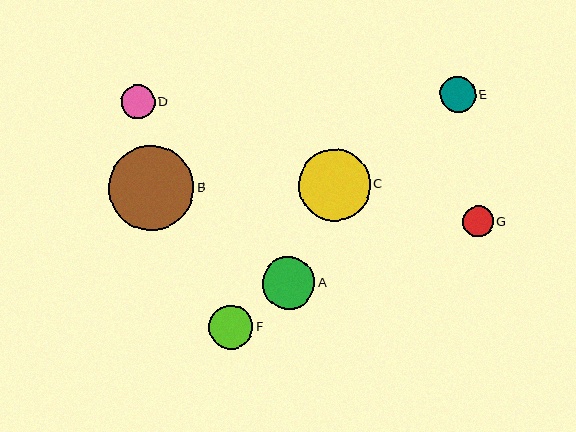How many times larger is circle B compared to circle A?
Circle B is approximately 1.6 times the size of circle A.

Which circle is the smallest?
Circle G is the smallest with a size of approximately 31 pixels.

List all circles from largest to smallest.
From largest to smallest: B, C, A, F, E, D, G.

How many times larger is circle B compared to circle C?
Circle B is approximately 1.2 times the size of circle C.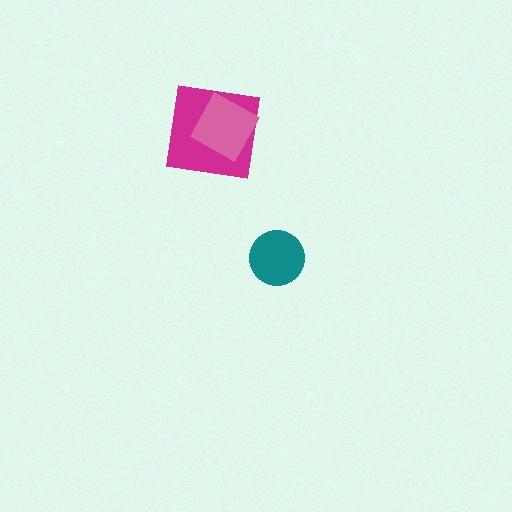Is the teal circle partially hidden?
No, no other shape covers it.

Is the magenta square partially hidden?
Yes, it is partially covered by another shape.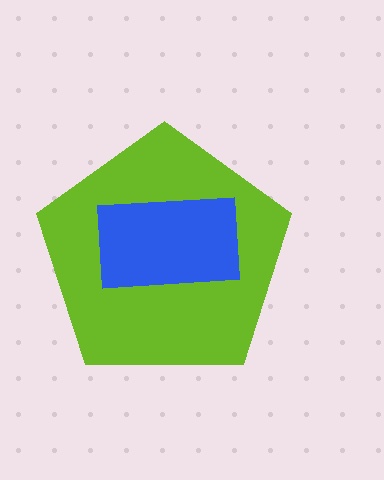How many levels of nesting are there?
2.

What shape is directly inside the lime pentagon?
The blue rectangle.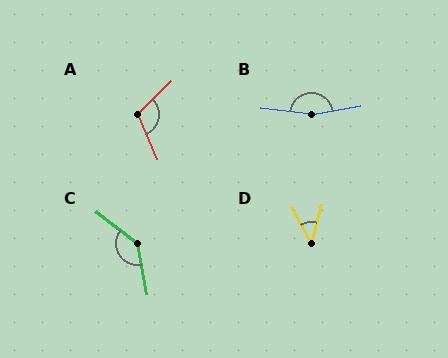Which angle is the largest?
B, at approximately 162 degrees.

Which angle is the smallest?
D, at approximately 43 degrees.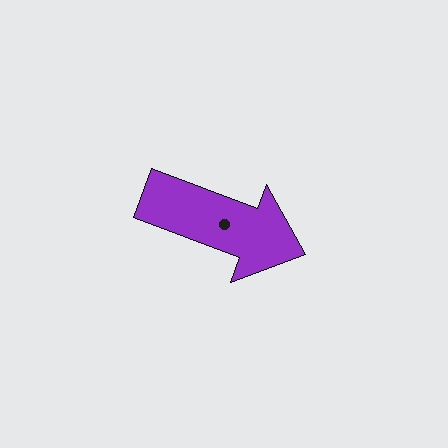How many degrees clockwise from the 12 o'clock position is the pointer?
Approximately 111 degrees.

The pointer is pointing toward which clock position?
Roughly 4 o'clock.